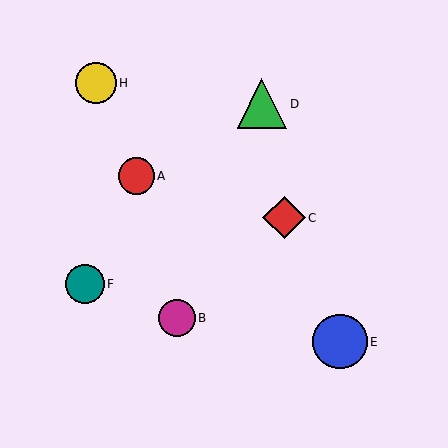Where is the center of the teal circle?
The center of the teal circle is at (85, 284).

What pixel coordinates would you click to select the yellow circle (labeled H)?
Click at (96, 83) to select the yellow circle H.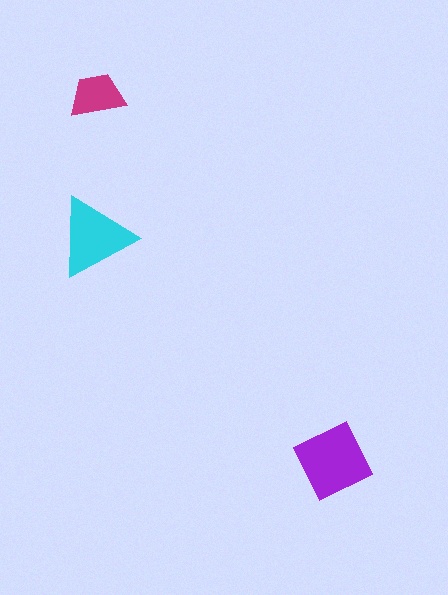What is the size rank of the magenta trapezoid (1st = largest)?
3rd.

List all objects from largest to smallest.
The purple diamond, the cyan triangle, the magenta trapezoid.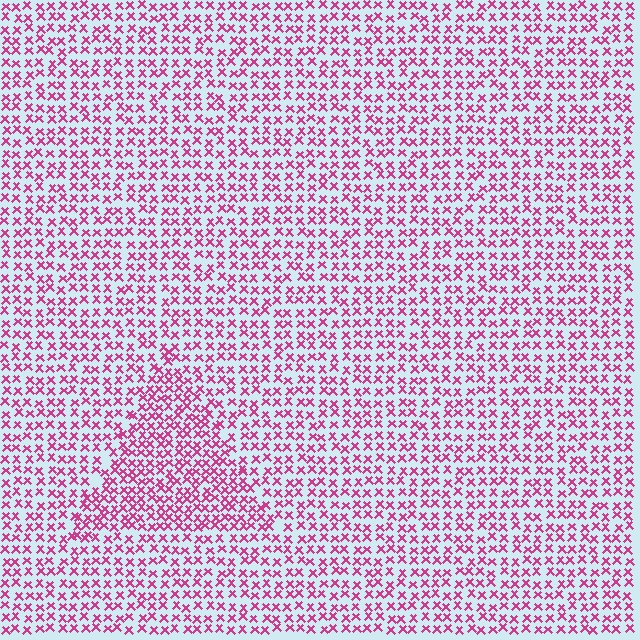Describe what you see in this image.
The image contains small magenta elements arranged at two different densities. A triangle-shaped region is visible where the elements are more densely packed than the surrounding area.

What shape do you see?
I see a triangle.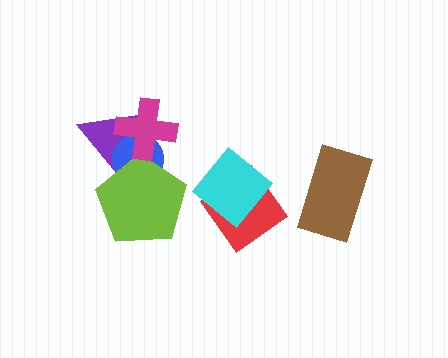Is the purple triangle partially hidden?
Yes, it is partially covered by another shape.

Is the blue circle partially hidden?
Yes, it is partially covered by another shape.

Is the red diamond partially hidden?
Yes, it is partially covered by another shape.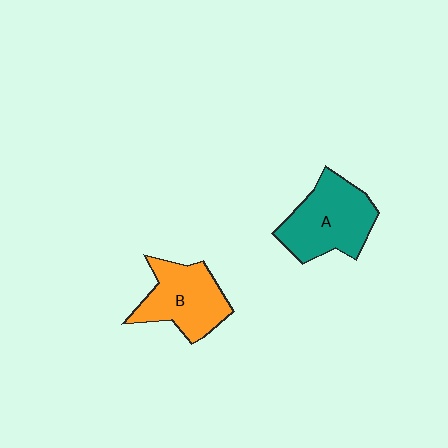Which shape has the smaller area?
Shape B (orange).